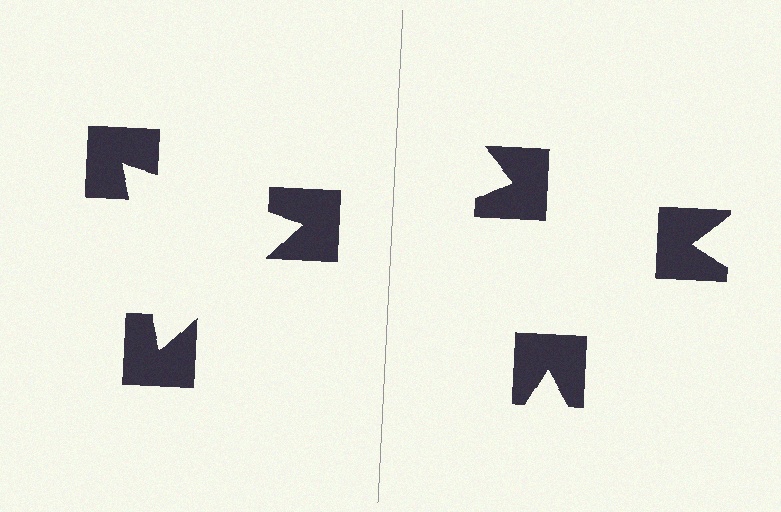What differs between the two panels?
The notched squares are positioned identically on both sides; only the wedge orientations differ. On the left they align to a triangle; on the right they are misaligned.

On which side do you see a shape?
An illusory triangle appears on the left side. On the right side the wedge cuts are rotated, so no coherent shape forms.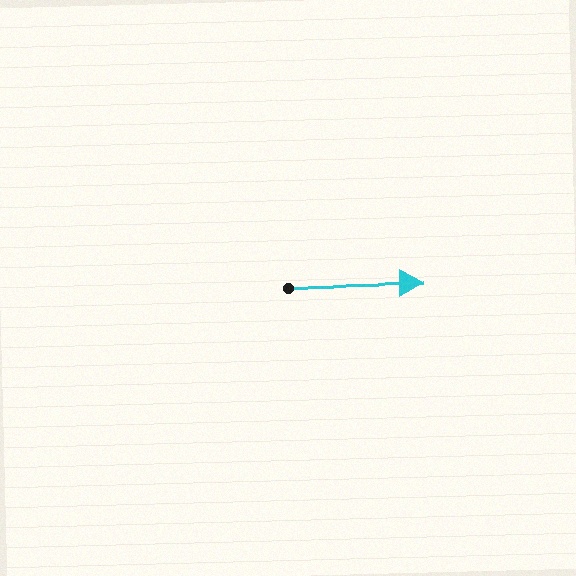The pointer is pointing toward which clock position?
Roughly 3 o'clock.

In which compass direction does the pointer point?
East.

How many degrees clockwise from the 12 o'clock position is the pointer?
Approximately 89 degrees.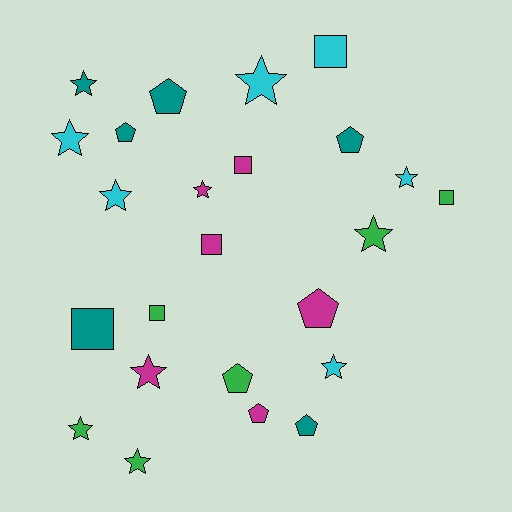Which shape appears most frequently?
Star, with 11 objects.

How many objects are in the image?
There are 24 objects.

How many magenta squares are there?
There are 2 magenta squares.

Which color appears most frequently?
Cyan, with 6 objects.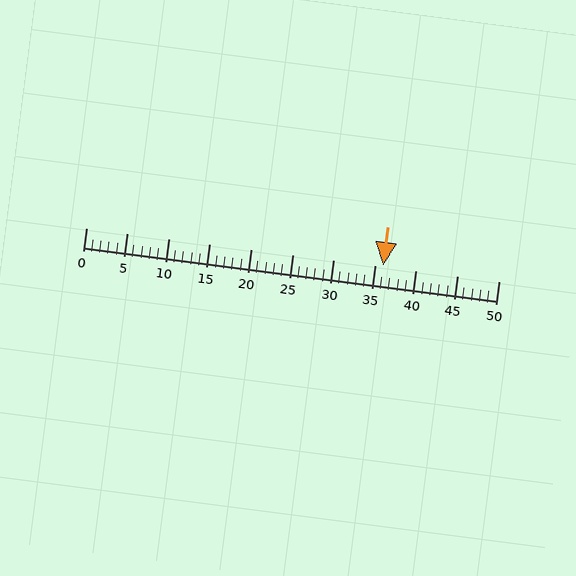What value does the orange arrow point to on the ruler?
The orange arrow points to approximately 36.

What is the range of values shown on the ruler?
The ruler shows values from 0 to 50.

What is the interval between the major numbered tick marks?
The major tick marks are spaced 5 units apart.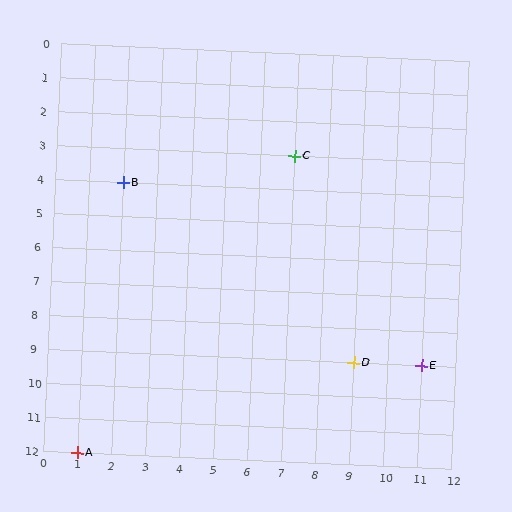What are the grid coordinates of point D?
Point D is at grid coordinates (9, 9).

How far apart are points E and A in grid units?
Points E and A are 10 columns and 3 rows apart (about 10.4 grid units diagonally).